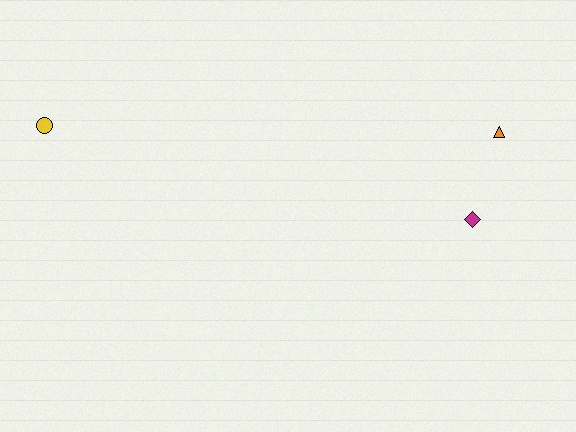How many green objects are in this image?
There are no green objects.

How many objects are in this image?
There are 3 objects.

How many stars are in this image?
There are no stars.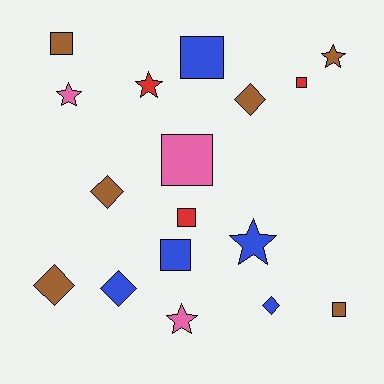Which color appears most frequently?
Brown, with 6 objects.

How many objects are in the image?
There are 17 objects.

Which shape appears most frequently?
Square, with 7 objects.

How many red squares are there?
There are 2 red squares.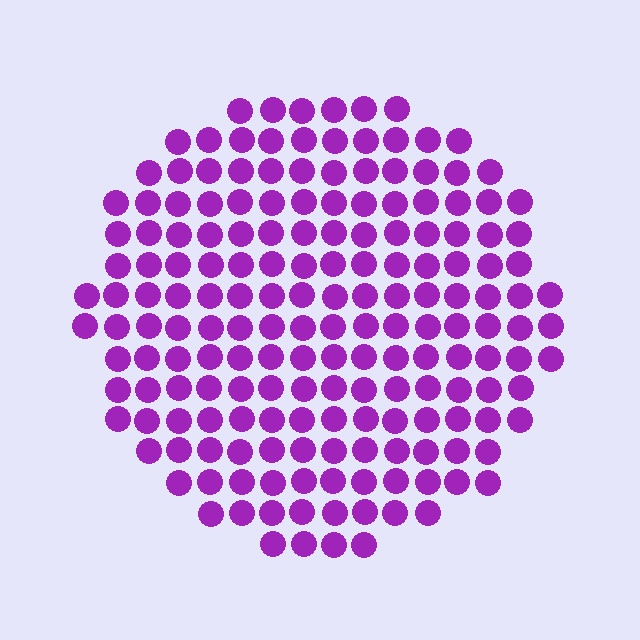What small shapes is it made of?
It is made of small circles.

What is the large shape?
The large shape is a circle.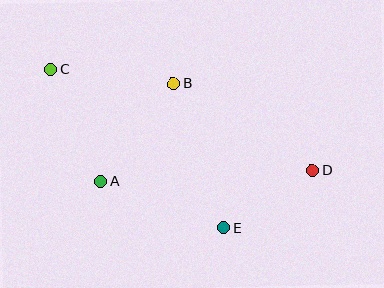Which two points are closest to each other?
Points D and E are closest to each other.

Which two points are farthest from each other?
Points C and D are farthest from each other.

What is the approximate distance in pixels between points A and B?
The distance between A and B is approximately 122 pixels.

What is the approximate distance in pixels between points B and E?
The distance between B and E is approximately 153 pixels.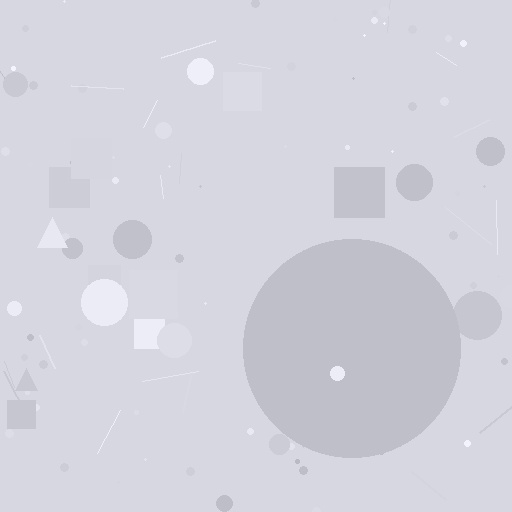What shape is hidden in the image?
A circle is hidden in the image.